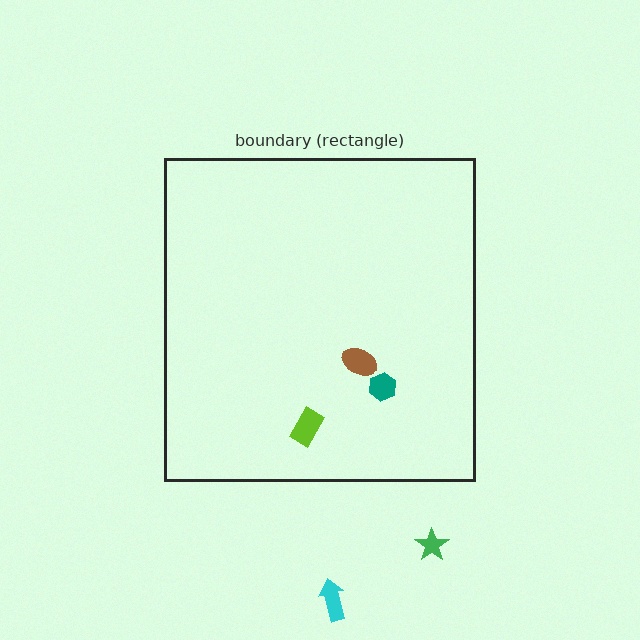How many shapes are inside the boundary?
3 inside, 2 outside.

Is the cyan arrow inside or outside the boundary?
Outside.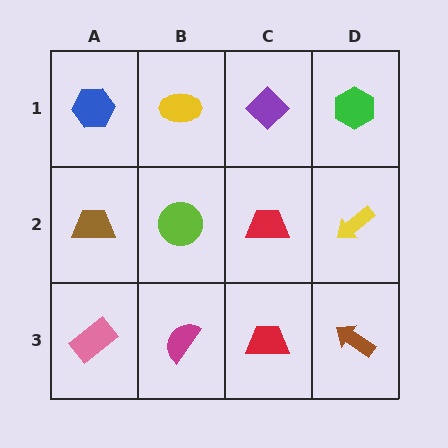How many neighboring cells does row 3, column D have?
2.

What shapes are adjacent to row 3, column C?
A red trapezoid (row 2, column C), a magenta semicircle (row 3, column B), a brown arrow (row 3, column D).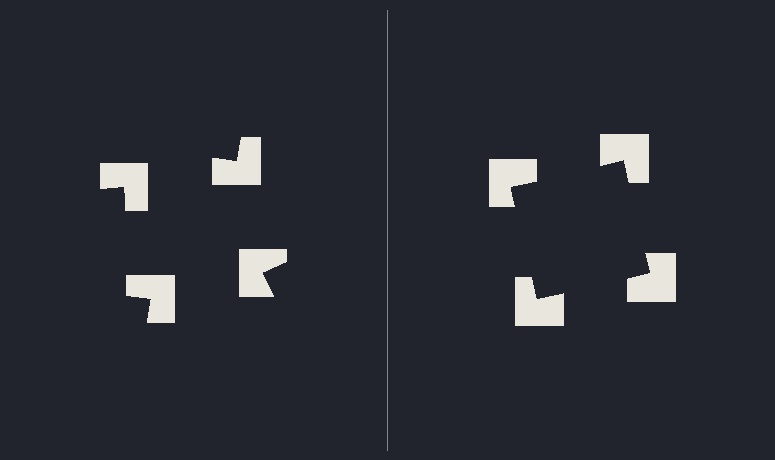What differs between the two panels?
The notched squares are positioned identically on both sides; only the wedge orientations differ. On the right they align to a square; on the left they are misaligned.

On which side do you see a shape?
An illusory square appears on the right side. On the left side the wedge cuts are rotated, so no coherent shape forms.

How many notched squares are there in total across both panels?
8 — 4 on each side.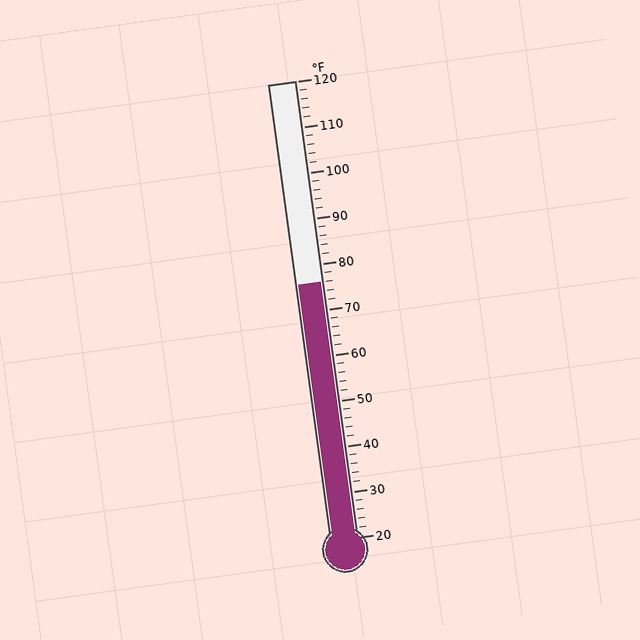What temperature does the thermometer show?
The thermometer shows approximately 76°F.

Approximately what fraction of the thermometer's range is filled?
The thermometer is filled to approximately 55% of its range.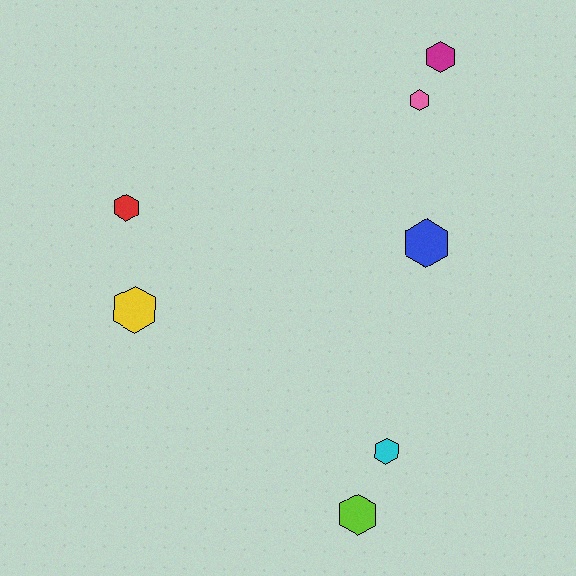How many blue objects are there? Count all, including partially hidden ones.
There is 1 blue object.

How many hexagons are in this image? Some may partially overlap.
There are 7 hexagons.